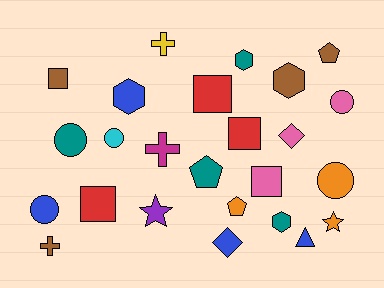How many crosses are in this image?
There are 3 crosses.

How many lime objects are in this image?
There are no lime objects.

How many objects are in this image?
There are 25 objects.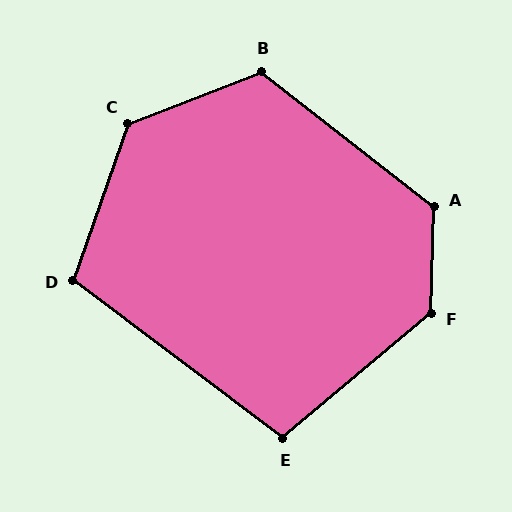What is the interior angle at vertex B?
Approximately 121 degrees (obtuse).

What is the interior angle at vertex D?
Approximately 108 degrees (obtuse).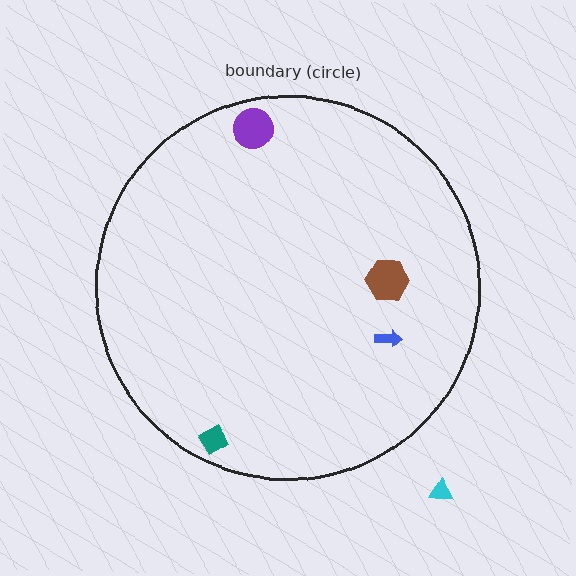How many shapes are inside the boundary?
4 inside, 1 outside.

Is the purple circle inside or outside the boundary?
Inside.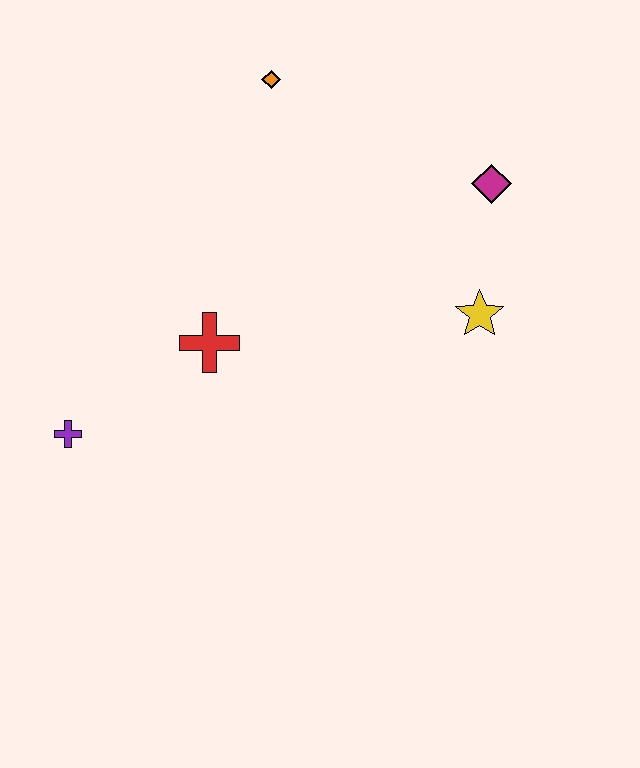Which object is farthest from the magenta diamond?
The purple cross is farthest from the magenta diamond.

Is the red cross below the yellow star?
Yes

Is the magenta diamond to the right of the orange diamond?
Yes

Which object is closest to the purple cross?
The red cross is closest to the purple cross.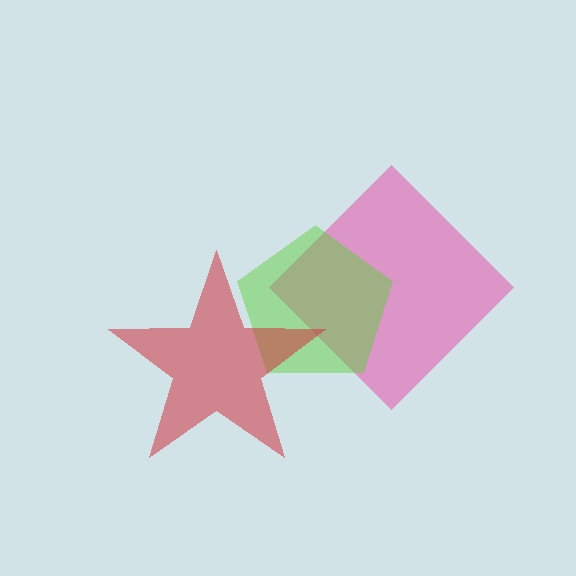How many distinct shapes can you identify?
There are 3 distinct shapes: a pink diamond, a lime pentagon, a red star.